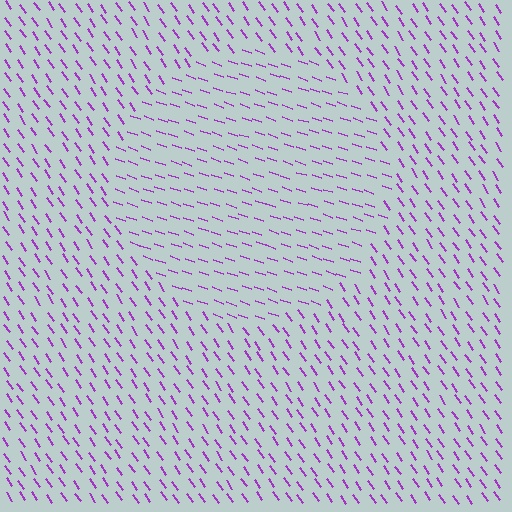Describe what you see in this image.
The image is filled with small purple line segments. A circle region in the image has lines oriented differently from the surrounding lines, creating a visible texture boundary.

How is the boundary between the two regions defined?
The boundary is defined purely by a change in line orientation (approximately 36 degrees difference). All lines are the same color and thickness.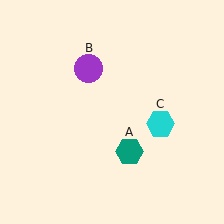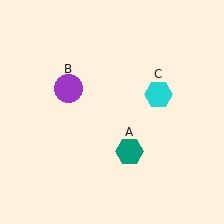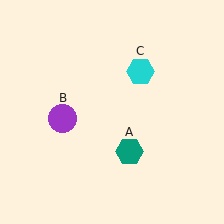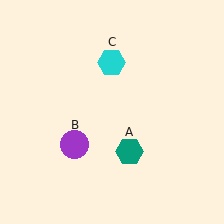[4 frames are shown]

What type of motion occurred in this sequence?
The purple circle (object B), cyan hexagon (object C) rotated counterclockwise around the center of the scene.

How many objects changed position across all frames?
2 objects changed position: purple circle (object B), cyan hexagon (object C).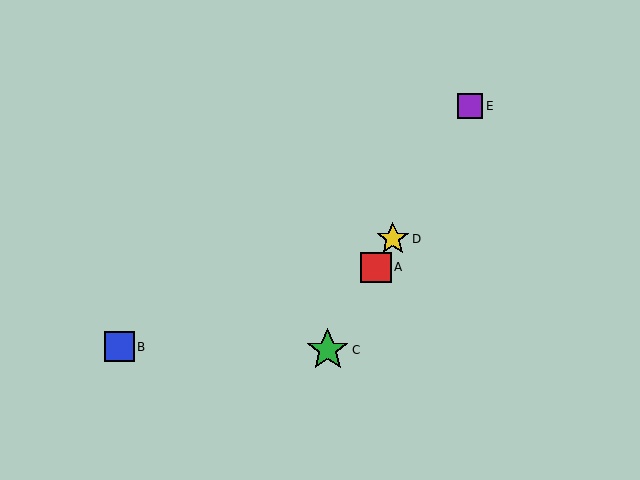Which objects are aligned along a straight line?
Objects A, C, D, E are aligned along a straight line.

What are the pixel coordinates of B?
Object B is at (119, 347).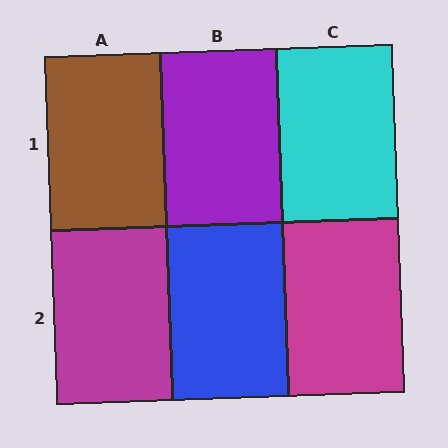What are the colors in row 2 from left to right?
Magenta, blue, magenta.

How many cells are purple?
1 cell is purple.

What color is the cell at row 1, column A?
Brown.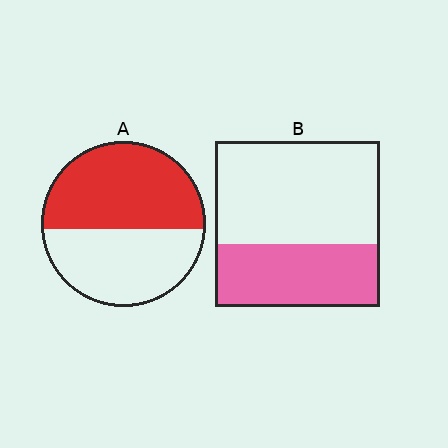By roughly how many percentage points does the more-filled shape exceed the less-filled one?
By roughly 15 percentage points (A over B).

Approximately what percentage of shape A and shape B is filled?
A is approximately 55% and B is approximately 40%.